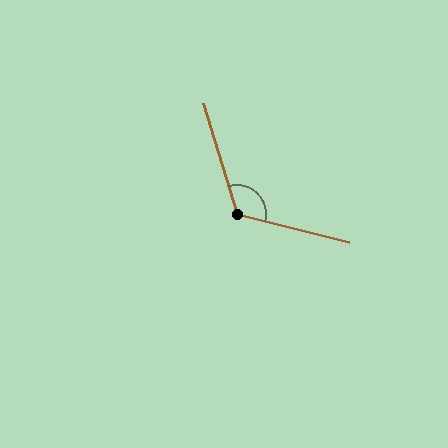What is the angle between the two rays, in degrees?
Approximately 121 degrees.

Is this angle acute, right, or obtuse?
It is obtuse.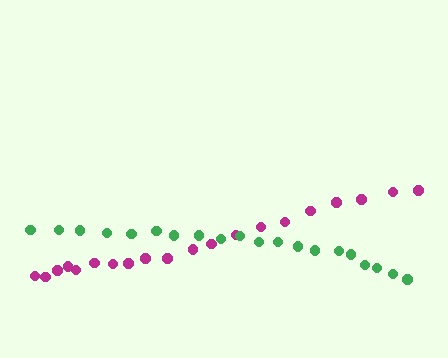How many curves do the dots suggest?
There are 2 distinct paths.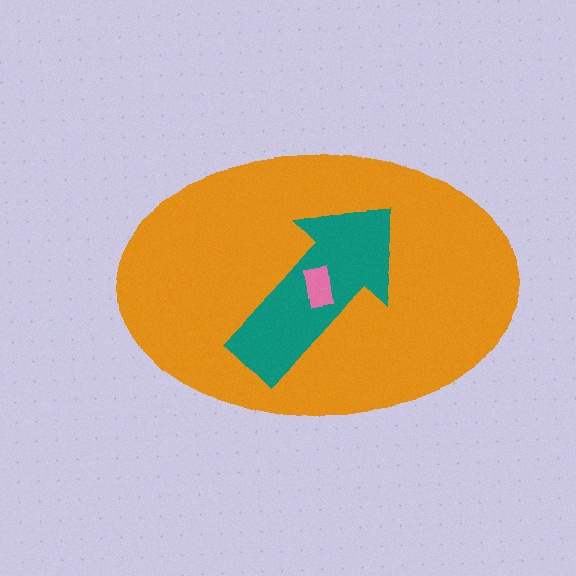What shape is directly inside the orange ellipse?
The teal arrow.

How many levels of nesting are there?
3.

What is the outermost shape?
The orange ellipse.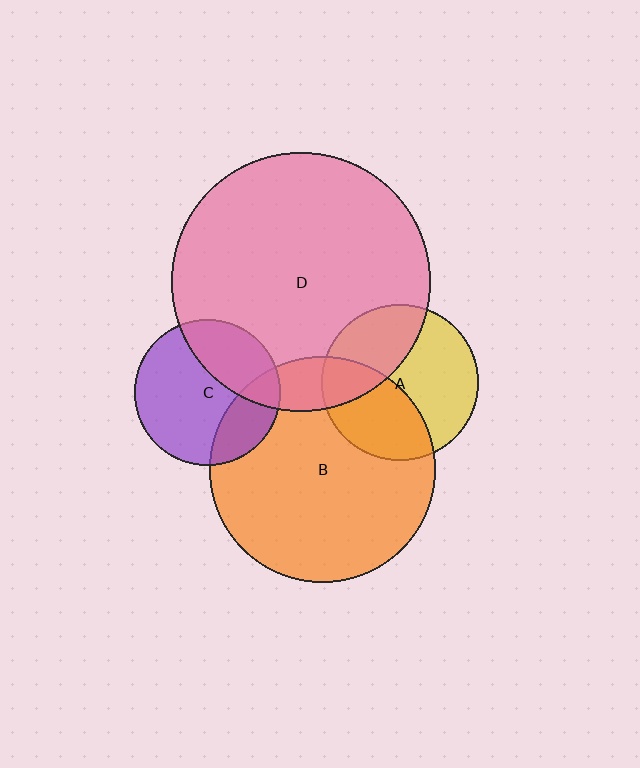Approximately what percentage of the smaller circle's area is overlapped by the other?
Approximately 15%.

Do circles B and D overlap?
Yes.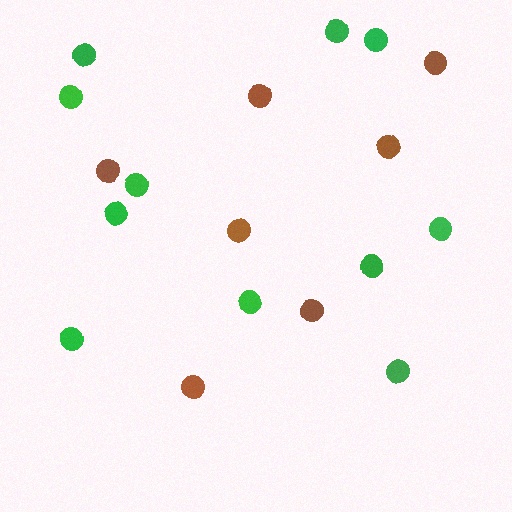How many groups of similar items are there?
There are 2 groups: one group of brown circles (7) and one group of green circles (11).